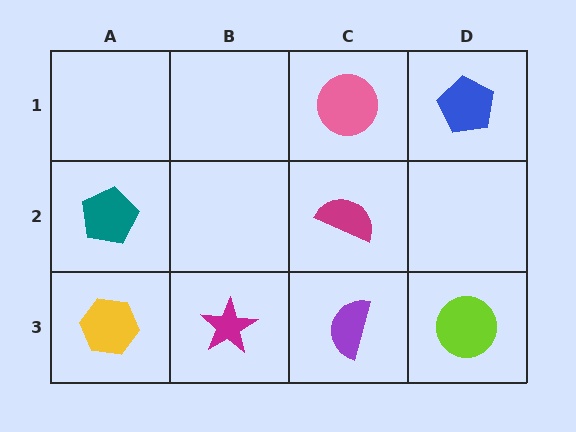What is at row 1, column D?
A blue pentagon.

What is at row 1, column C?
A pink circle.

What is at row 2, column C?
A magenta semicircle.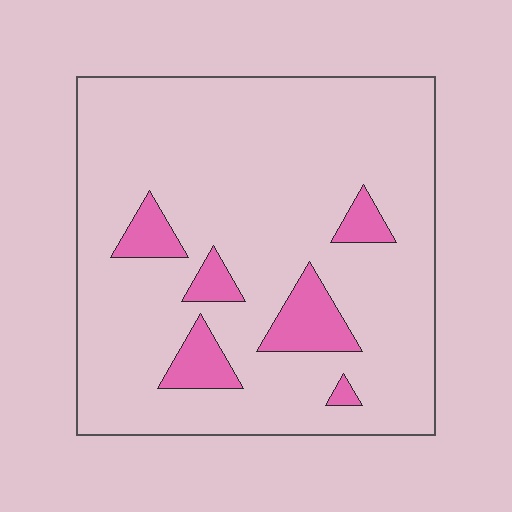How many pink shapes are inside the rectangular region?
6.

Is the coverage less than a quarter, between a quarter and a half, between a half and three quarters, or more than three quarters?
Less than a quarter.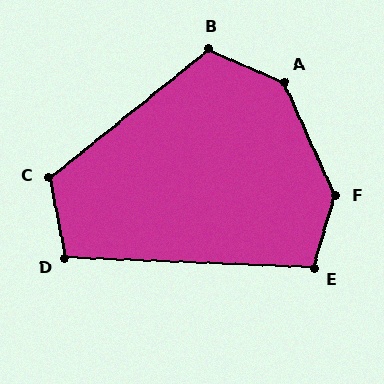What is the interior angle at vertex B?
Approximately 118 degrees (obtuse).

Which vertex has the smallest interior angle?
D, at approximately 103 degrees.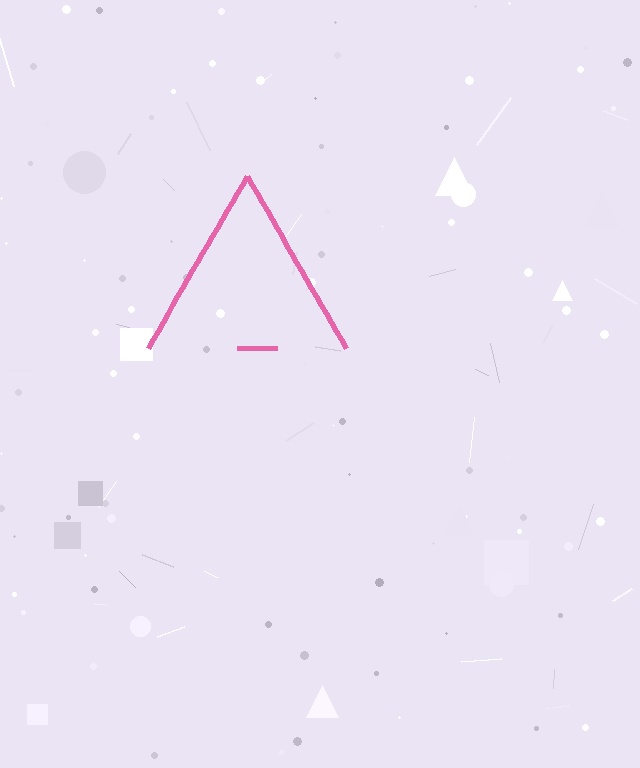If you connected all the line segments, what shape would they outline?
They would outline a triangle.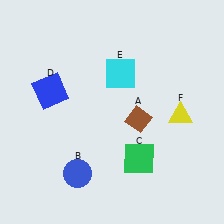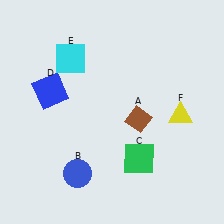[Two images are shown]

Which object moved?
The cyan square (E) moved left.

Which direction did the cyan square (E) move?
The cyan square (E) moved left.